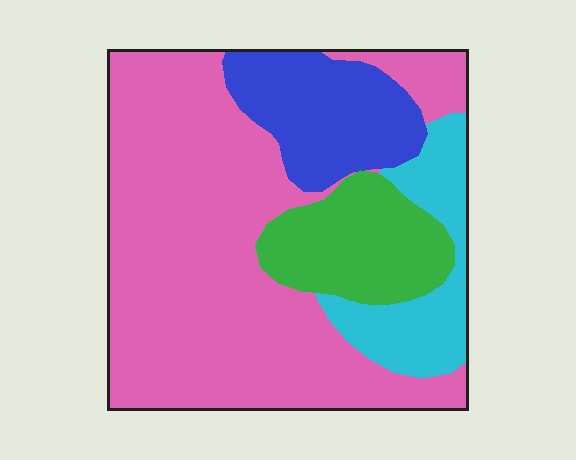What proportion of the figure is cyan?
Cyan takes up about one eighth (1/8) of the figure.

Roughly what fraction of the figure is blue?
Blue takes up less than a sixth of the figure.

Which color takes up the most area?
Pink, at roughly 60%.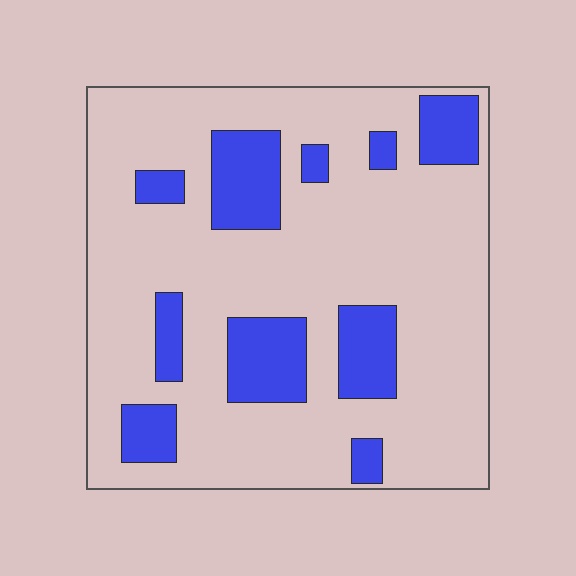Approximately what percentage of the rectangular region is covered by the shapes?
Approximately 20%.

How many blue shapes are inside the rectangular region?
10.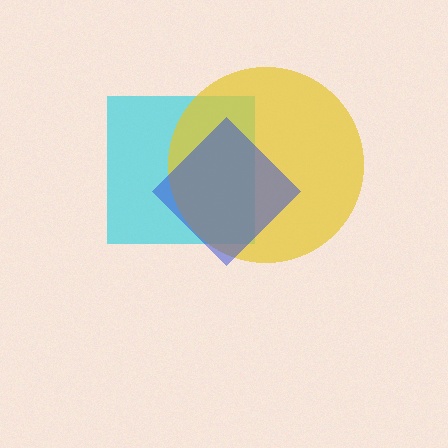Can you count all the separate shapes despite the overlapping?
Yes, there are 3 separate shapes.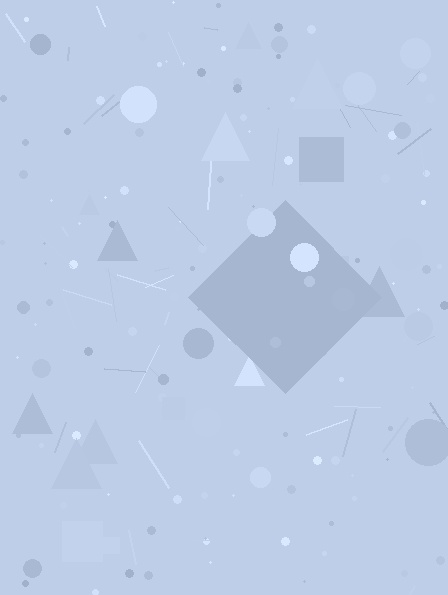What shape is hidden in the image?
A diamond is hidden in the image.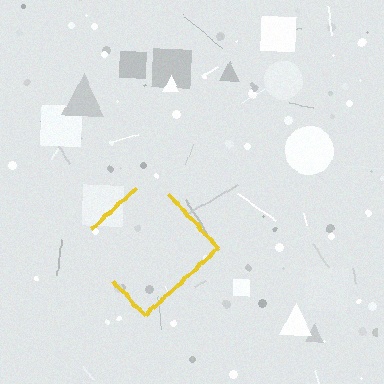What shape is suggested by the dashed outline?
The dashed outline suggests a diamond.